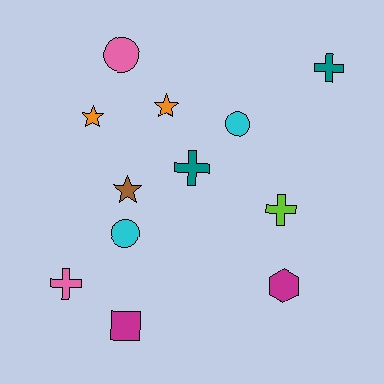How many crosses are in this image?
There are 4 crosses.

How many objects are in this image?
There are 12 objects.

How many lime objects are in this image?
There is 1 lime object.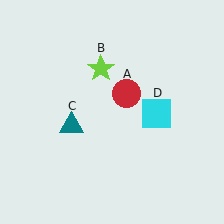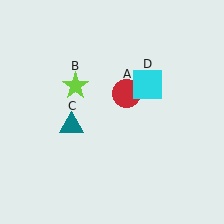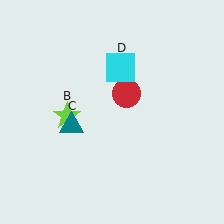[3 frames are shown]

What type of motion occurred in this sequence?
The lime star (object B), cyan square (object D) rotated counterclockwise around the center of the scene.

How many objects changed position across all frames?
2 objects changed position: lime star (object B), cyan square (object D).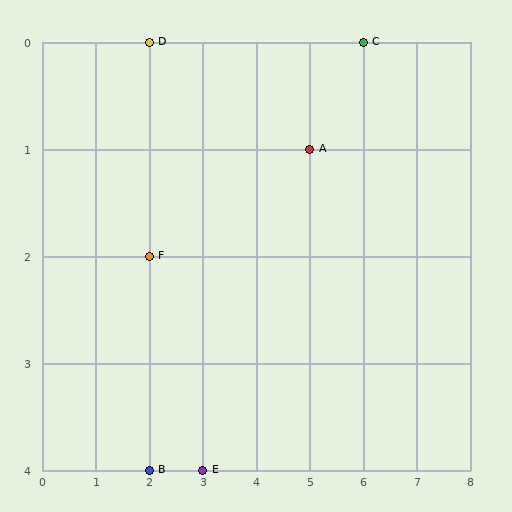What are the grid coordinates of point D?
Point D is at grid coordinates (2, 0).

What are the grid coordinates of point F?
Point F is at grid coordinates (2, 2).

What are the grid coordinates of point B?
Point B is at grid coordinates (2, 4).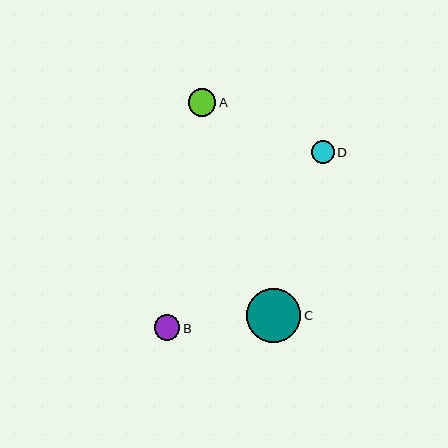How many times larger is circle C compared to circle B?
Circle C is approximately 2.1 times the size of circle B.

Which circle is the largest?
Circle C is the largest with a size of approximately 54 pixels.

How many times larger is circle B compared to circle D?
Circle B is approximately 1.1 times the size of circle D.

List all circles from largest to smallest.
From largest to smallest: C, A, B, D.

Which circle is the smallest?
Circle D is the smallest with a size of approximately 23 pixels.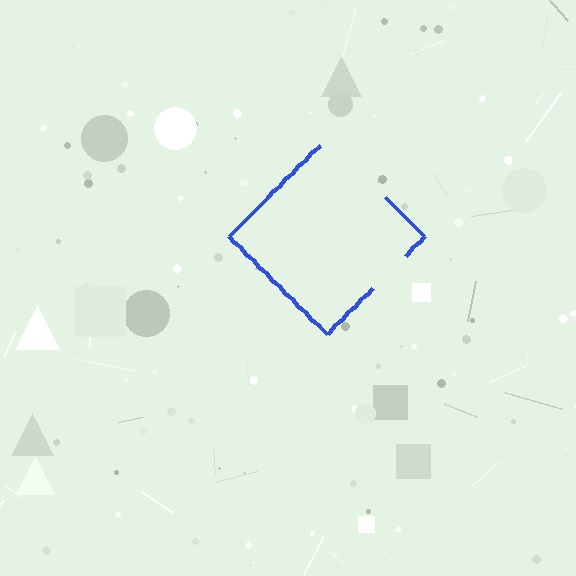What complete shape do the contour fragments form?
The contour fragments form a diamond.